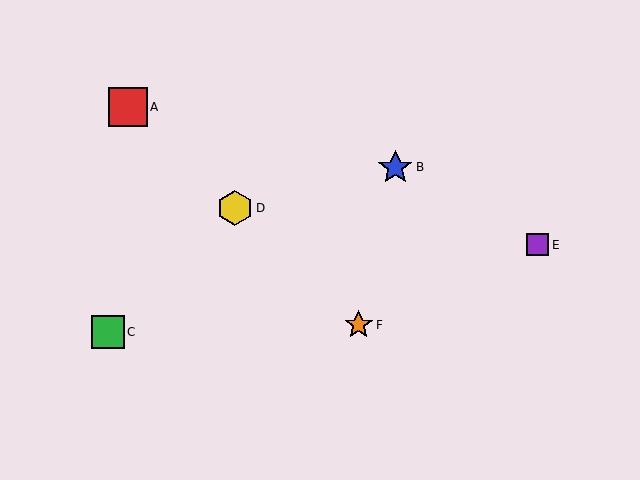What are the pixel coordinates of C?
Object C is at (108, 332).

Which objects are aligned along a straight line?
Objects A, D, F are aligned along a straight line.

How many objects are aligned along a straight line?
3 objects (A, D, F) are aligned along a straight line.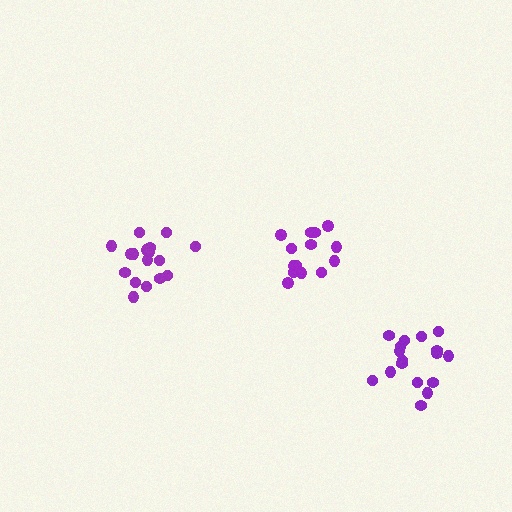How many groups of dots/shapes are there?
There are 3 groups.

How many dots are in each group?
Group 1: 14 dots, Group 2: 17 dots, Group 3: 17 dots (48 total).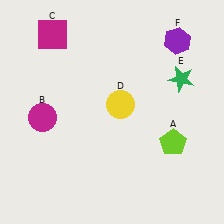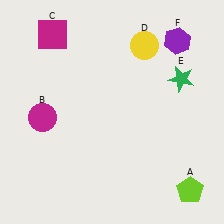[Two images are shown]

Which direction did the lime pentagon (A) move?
The lime pentagon (A) moved down.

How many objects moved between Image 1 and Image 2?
2 objects moved between the two images.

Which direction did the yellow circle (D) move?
The yellow circle (D) moved up.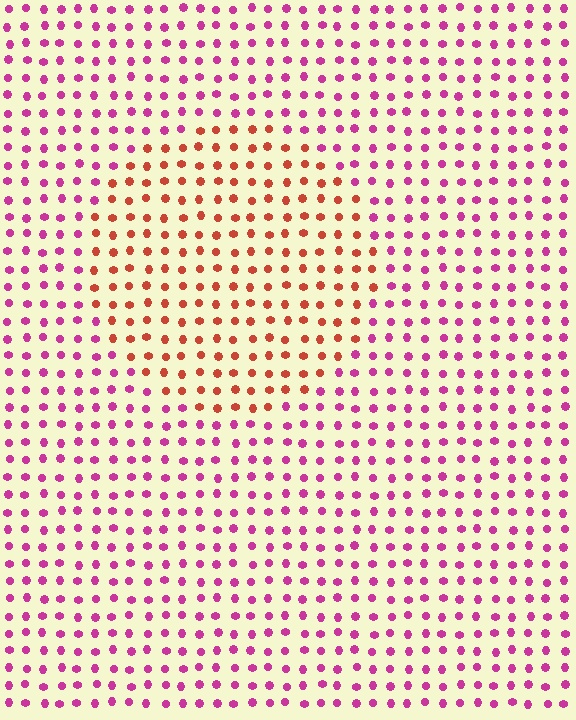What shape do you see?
I see a circle.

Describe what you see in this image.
The image is filled with small magenta elements in a uniform arrangement. A circle-shaped region is visible where the elements are tinted to a slightly different hue, forming a subtle color boundary.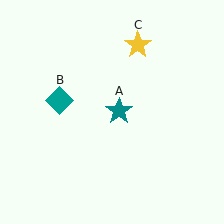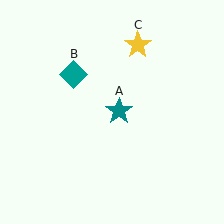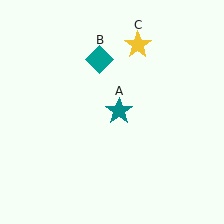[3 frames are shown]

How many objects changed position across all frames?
1 object changed position: teal diamond (object B).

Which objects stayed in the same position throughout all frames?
Teal star (object A) and yellow star (object C) remained stationary.